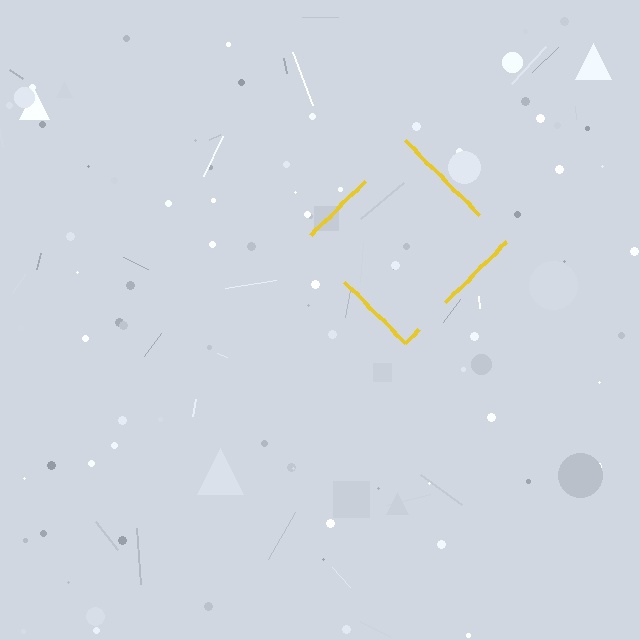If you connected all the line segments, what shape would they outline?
They would outline a diamond.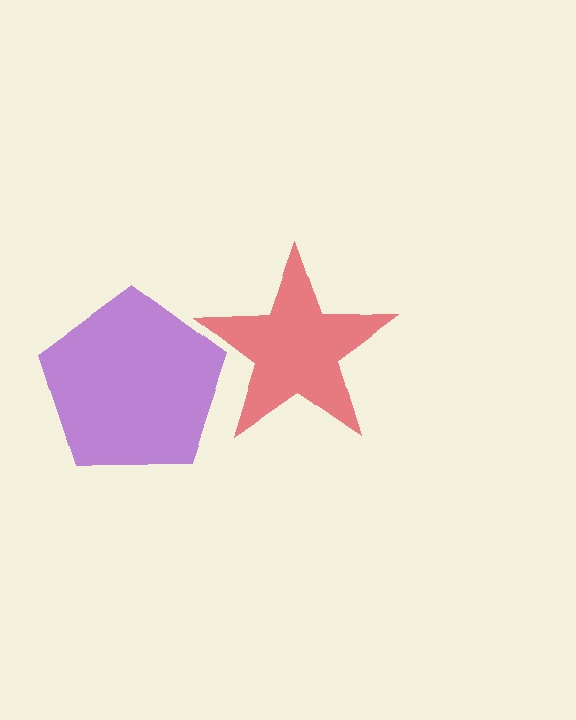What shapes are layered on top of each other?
The layered shapes are: a purple pentagon, a red star.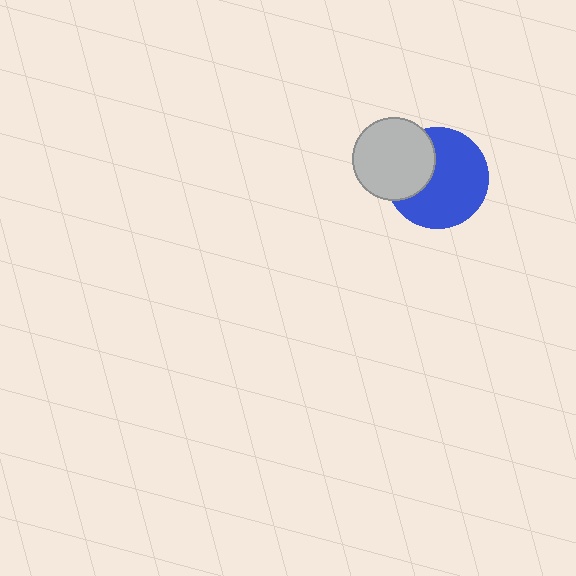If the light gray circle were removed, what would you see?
You would see the complete blue circle.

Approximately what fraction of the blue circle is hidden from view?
Roughly 31% of the blue circle is hidden behind the light gray circle.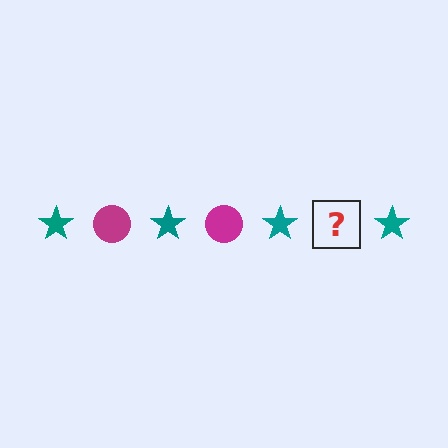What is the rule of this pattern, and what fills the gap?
The rule is that the pattern alternates between teal star and magenta circle. The gap should be filled with a magenta circle.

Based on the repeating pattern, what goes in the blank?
The blank should be a magenta circle.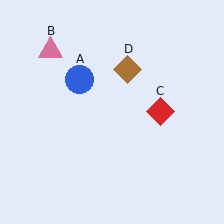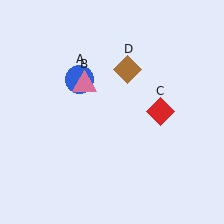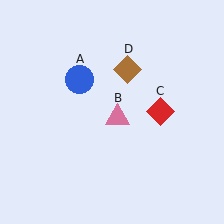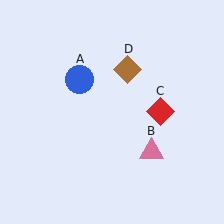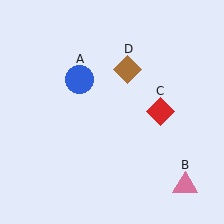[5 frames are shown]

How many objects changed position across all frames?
1 object changed position: pink triangle (object B).